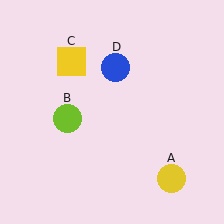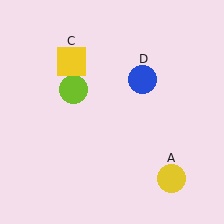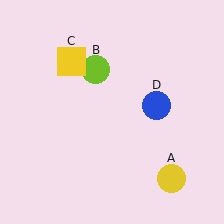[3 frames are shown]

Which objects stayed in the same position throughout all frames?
Yellow circle (object A) and yellow square (object C) remained stationary.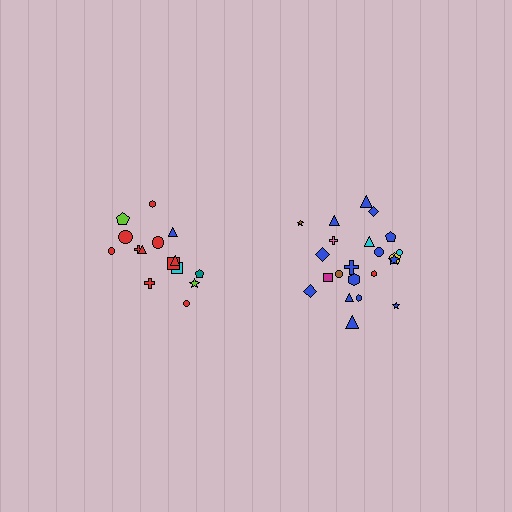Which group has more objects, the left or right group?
The right group.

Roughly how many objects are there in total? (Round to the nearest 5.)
Roughly 35 objects in total.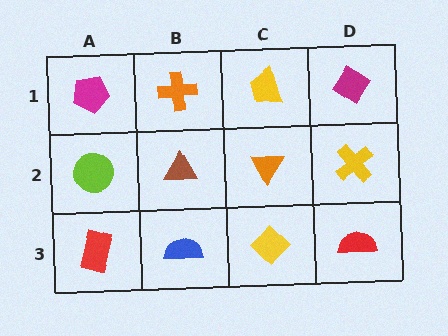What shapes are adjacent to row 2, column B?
An orange cross (row 1, column B), a blue semicircle (row 3, column B), a lime circle (row 2, column A), an orange triangle (row 2, column C).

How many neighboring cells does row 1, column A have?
2.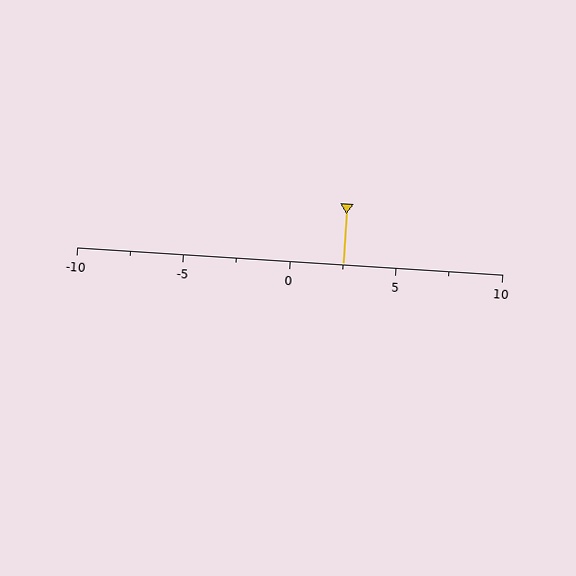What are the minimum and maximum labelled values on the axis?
The axis runs from -10 to 10.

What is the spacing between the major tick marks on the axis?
The major ticks are spaced 5 apart.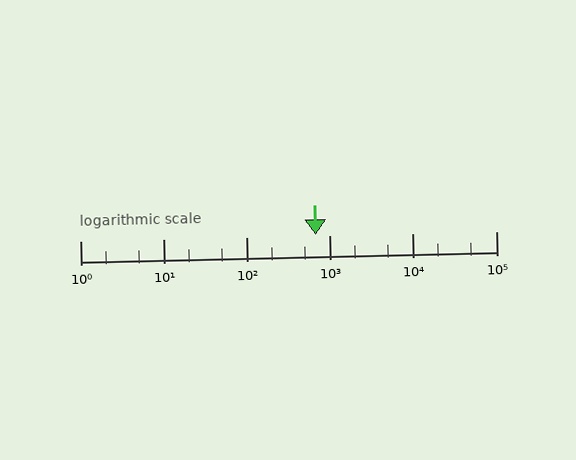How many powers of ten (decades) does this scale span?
The scale spans 5 decades, from 1 to 100000.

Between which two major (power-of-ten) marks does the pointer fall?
The pointer is between 100 and 1000.